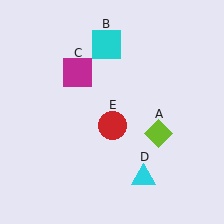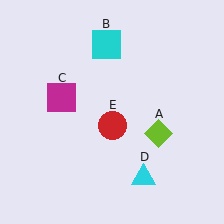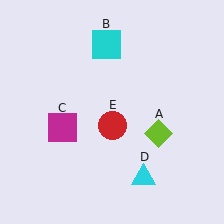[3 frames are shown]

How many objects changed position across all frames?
1 object changed position: magenta square (object C).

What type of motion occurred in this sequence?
The magenta square (object C) rotated counterclockwise around the center of the scene.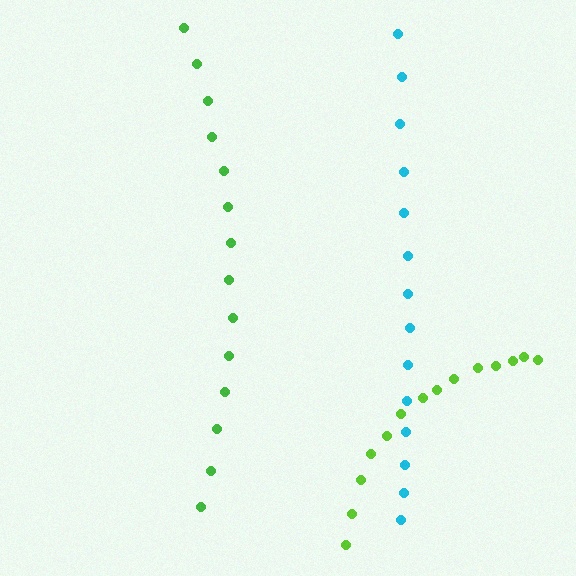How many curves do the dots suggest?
There are 3 distinct paths.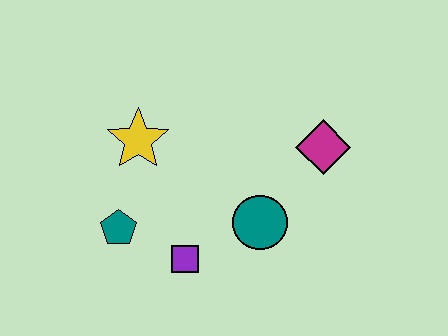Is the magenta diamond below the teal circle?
No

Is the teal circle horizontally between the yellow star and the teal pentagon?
No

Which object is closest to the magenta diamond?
The teal circle is closest to the magenta diamond.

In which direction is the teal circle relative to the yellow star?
The teal circle is to the right of the yellow star.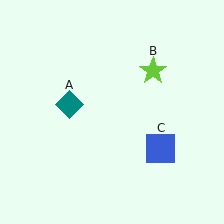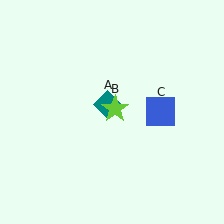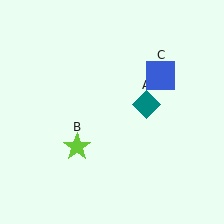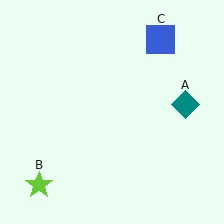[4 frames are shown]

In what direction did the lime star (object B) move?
The lime star (object B) moved down and to the left.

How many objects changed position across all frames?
3 objects changed position: teal diamond (object A), lime star (object B), blue square (object C).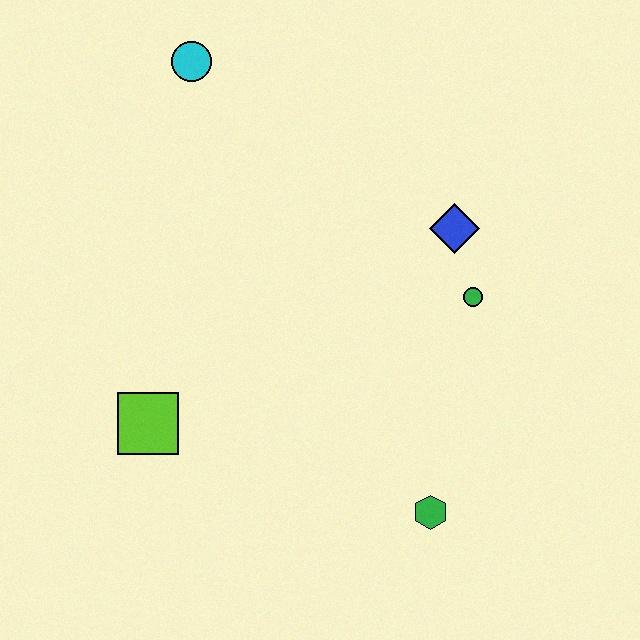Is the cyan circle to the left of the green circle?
Yes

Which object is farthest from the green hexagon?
The cyan circle is farthest from the green hexagon.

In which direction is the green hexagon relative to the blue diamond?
The green hexagon is below the blue diamond.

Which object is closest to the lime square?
The green hexagon is closest to the lime square.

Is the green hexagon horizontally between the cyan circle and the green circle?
Yes